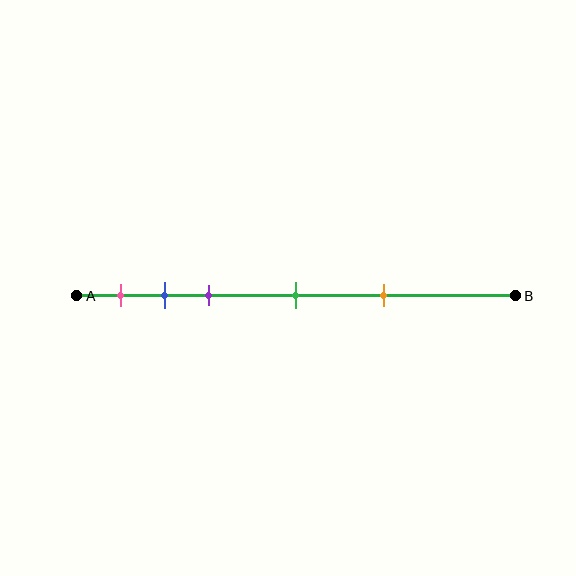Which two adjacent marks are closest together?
The blue and purple marks are the closest adjacent pair.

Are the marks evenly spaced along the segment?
No, the marks are not evenly spaced.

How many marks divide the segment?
There are 5 marks dividing the segment.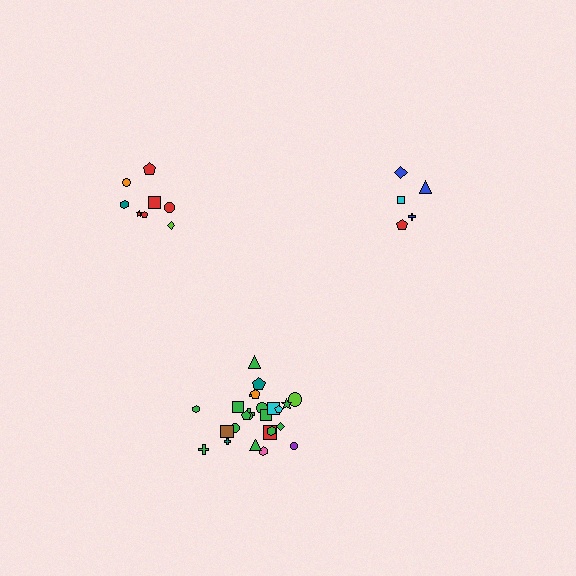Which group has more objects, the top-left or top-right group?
The top-left group.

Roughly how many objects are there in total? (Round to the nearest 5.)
Roughly 40 objects in total.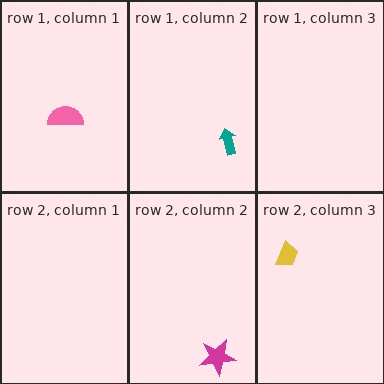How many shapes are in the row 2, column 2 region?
1.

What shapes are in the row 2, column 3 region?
The yellow trapezoid.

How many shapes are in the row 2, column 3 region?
1.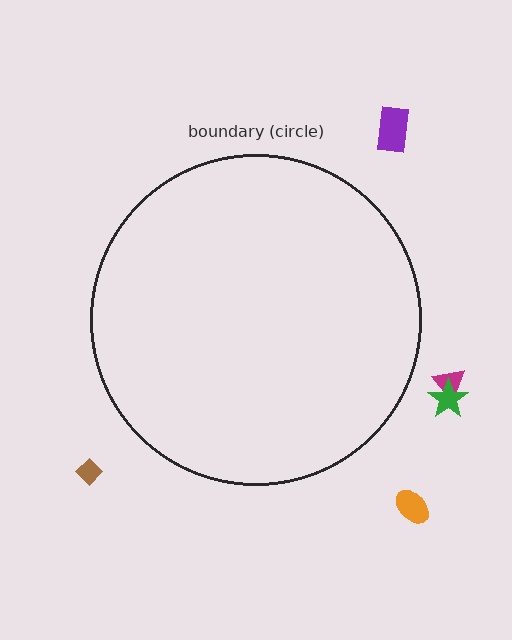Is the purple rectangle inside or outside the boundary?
Outside.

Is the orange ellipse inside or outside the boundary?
Outside.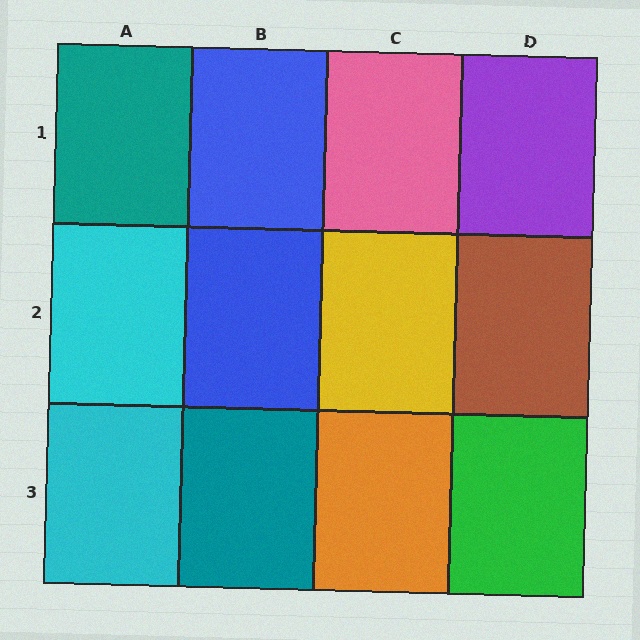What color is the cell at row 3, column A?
Cyan.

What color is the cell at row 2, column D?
Brown.